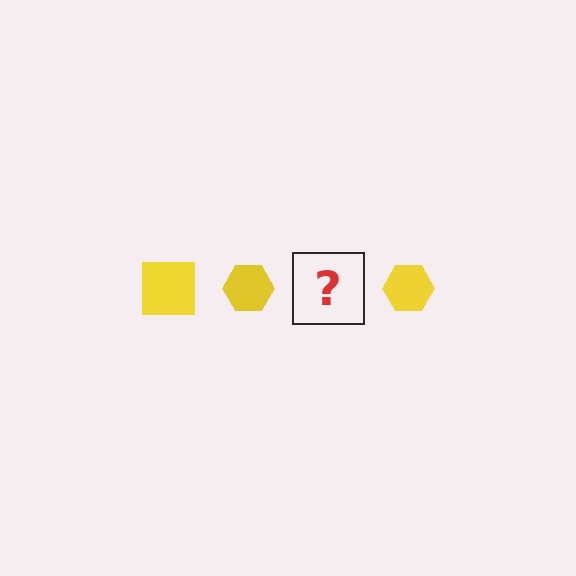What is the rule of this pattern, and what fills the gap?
The rule is that the pattern cycles through square, hexagon shapes in yellow. The gap should be filled with a yellow square.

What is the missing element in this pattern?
The missing element is a yellow square.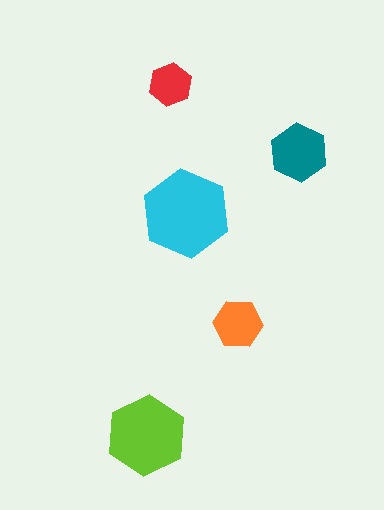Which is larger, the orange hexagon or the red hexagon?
The orange one.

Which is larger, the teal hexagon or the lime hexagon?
The lime one.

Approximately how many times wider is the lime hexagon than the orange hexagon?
About 1.5 times wider.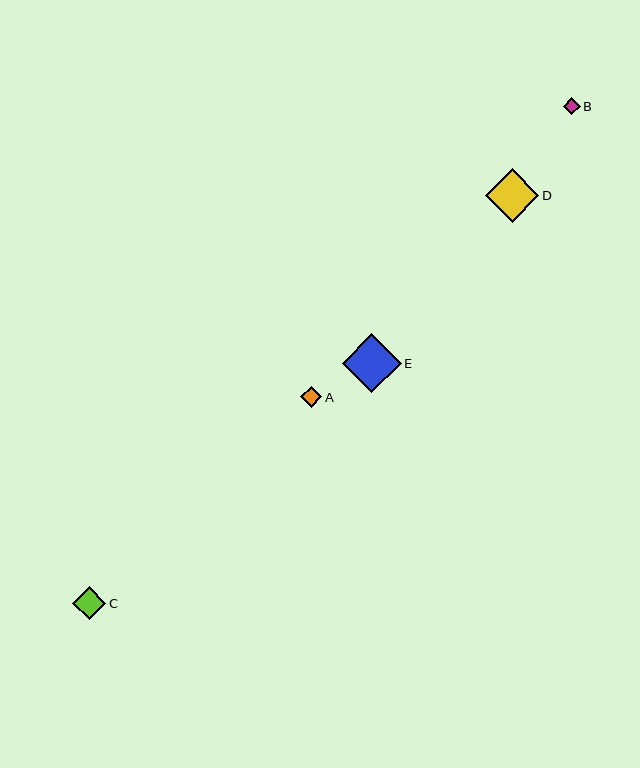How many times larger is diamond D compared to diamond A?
Diamond D is approximately 2.6 times the size of diamond A.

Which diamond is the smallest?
Diamond B is the smallest with a size of approximately 17 pixels.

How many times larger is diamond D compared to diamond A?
Diamond D is approximately 2.6 times the size of diamond A.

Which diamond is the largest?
Diamond E is the largest with a size of approximately 59 pixels.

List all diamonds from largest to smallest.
From largest to smallest: E, D, C, A, B.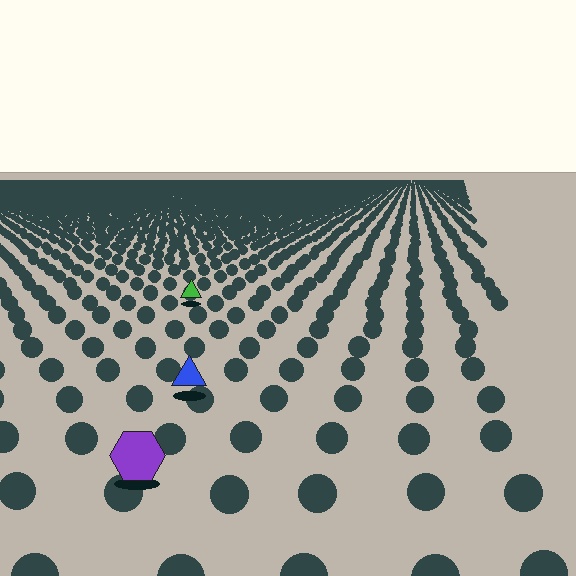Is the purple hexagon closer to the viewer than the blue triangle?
Yes. The purple hexagon is closer — you can tell from the texture gradient: the ground texture is coarser near it.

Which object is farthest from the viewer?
The green triangle is farthest from the viewer. It appears smaller and the ground texture around it is denser.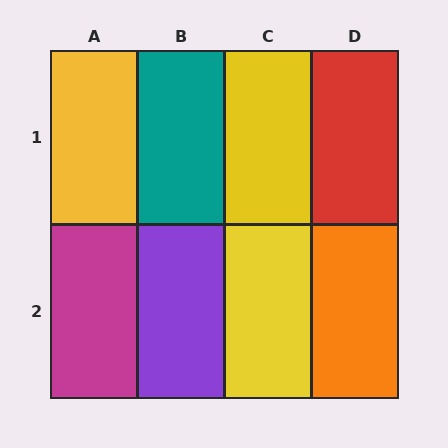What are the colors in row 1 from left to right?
Yellow, teal, yellow, red.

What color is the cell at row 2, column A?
Magenta.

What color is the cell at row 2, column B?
Purple.